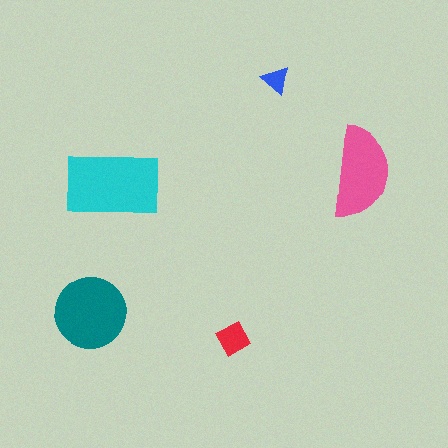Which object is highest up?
The blue triangle is topmost.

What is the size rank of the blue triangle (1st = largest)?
5th.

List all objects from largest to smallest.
The cyan rectangle, the teal circle, the pink semicircle, the red square, the blue triangle.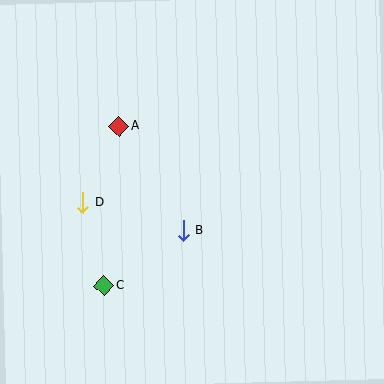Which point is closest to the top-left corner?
Point A is closest to the top-left corner.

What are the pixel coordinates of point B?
Point B is at (183, 230).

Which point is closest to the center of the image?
Point B at (183, 230) is closest to the center.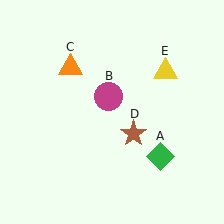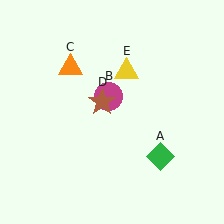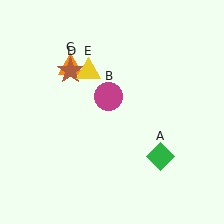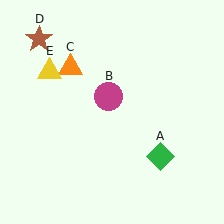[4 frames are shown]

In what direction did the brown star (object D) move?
The brown star (object D) moved up and to the left.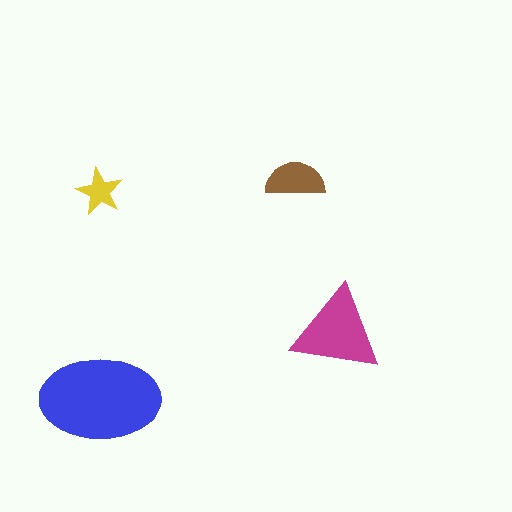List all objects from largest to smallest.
The blue ellipse, the magenta triangle, the brown semicircle, the yellow star.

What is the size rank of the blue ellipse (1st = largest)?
1st.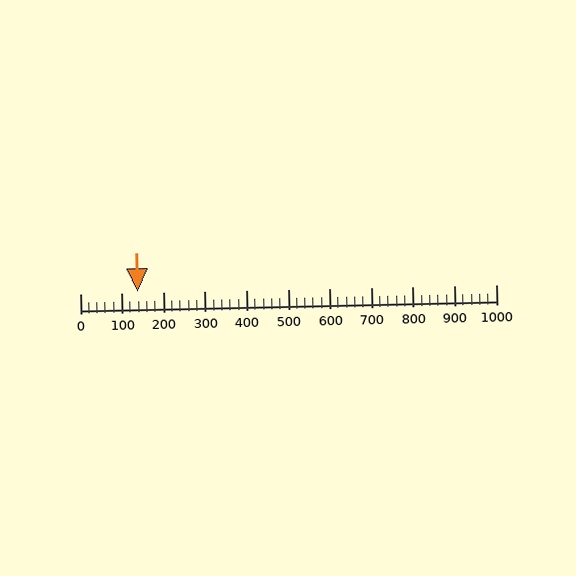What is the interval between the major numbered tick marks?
The major tick marks are spaced 100 units apart.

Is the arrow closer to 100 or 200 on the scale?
The arrow is closer to 100.